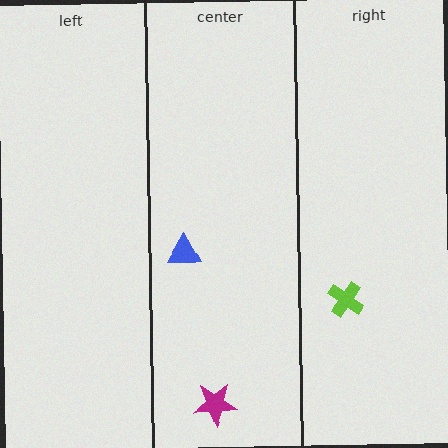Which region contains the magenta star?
The center region.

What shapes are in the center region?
The magenta star, the blue triangle.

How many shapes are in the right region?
1.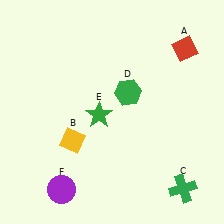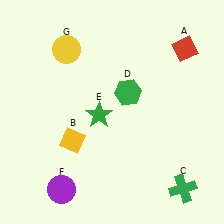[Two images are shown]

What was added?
A yellow circle (G) was added in Image 2.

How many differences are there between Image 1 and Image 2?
There is 1 difference between the two images.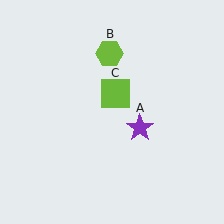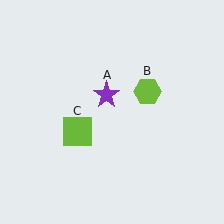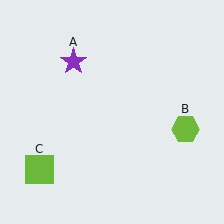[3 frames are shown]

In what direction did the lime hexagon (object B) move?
The lime hexagon (object B) moved down and to the right.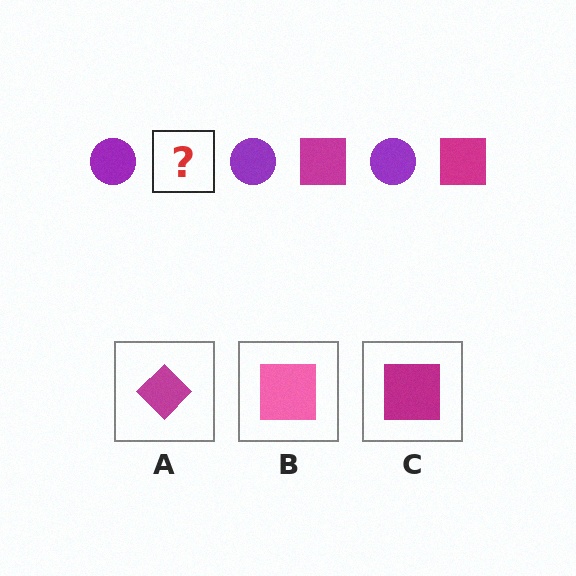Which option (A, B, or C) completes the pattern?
C.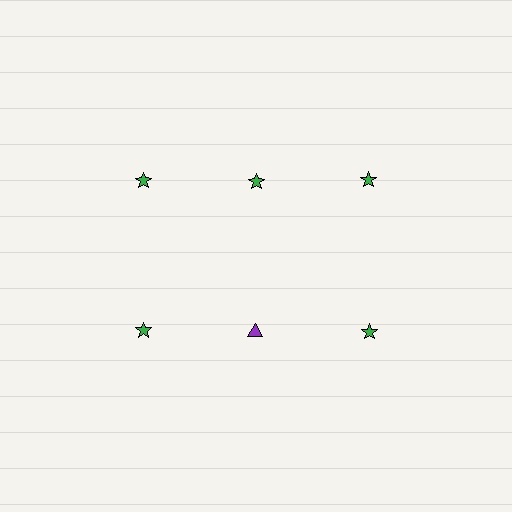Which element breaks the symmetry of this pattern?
The purple triangle in the second row, second from left column breaks the symmetry. All other shapes are green stars.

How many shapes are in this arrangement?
There are 6 shapes arranged in a grid pattern.